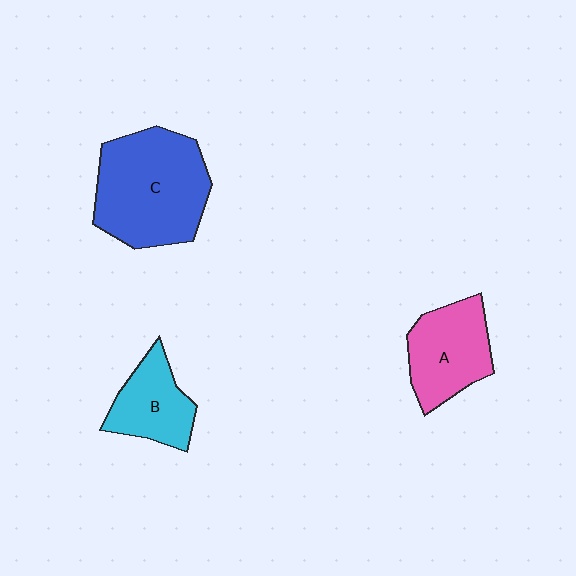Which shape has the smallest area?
Shape B (cyan).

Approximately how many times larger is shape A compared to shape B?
Approximately 1.2 times.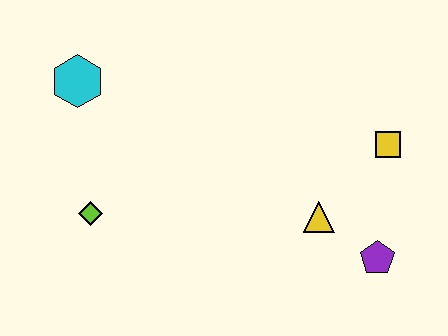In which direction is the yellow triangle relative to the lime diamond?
The yellow triangle is to the right of the lime diamond.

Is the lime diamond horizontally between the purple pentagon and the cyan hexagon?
Yes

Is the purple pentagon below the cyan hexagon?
Yes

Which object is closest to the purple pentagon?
The yellow triangle is closest to the purple pentagon.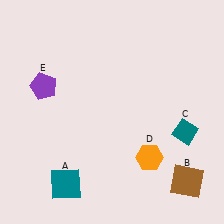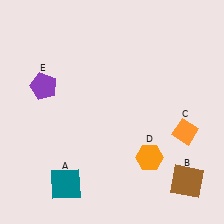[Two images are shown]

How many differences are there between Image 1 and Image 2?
There is 1 difference between the two images.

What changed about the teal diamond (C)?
In Image 1, C is teal. In Image 2, it changed to orange.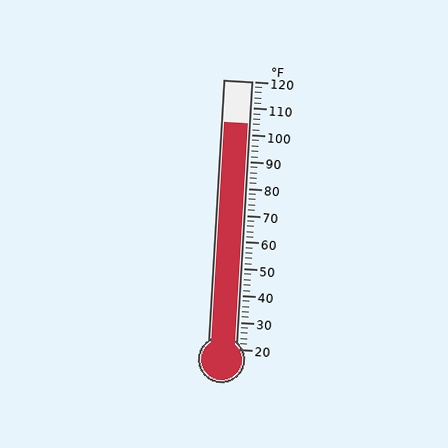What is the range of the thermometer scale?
The thermometer scale ranges from 20°F to 120°F.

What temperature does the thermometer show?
The thermometer shows approximately 104°F.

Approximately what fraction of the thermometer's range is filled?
The thermometer is filled to approximately 85% of its range.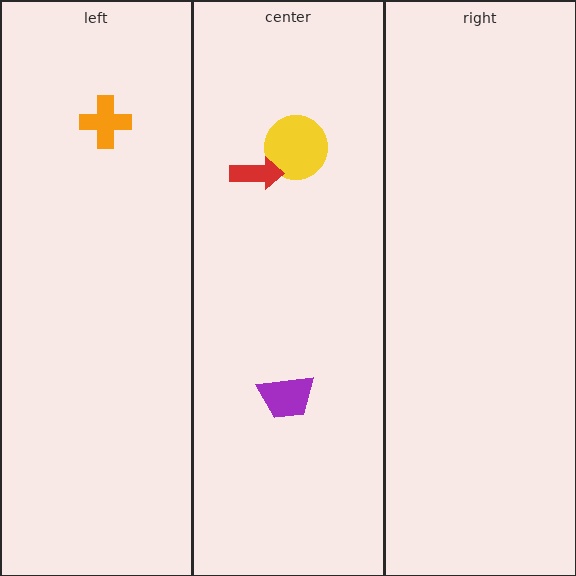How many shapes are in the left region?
1.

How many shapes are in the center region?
3.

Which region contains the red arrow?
The center region.